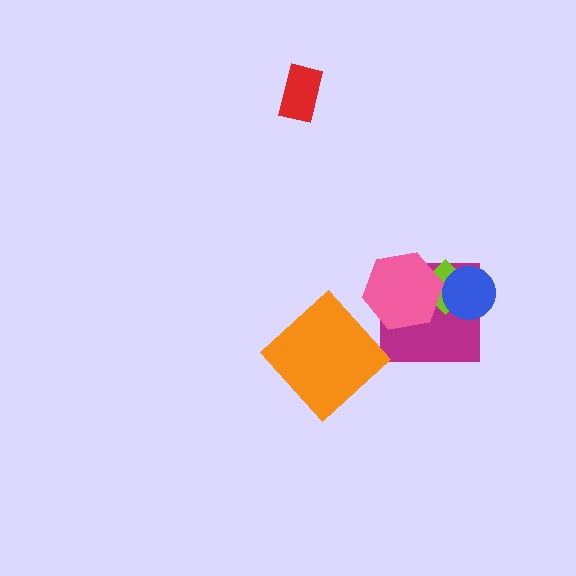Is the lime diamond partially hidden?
Yes, it is partially covered by another shape.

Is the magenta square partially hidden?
Yes, it is partially covered by another shape.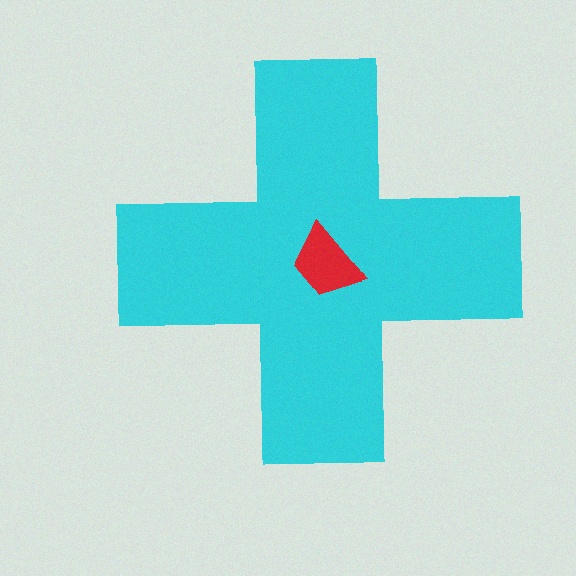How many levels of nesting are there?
2.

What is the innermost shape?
The red trapezoid.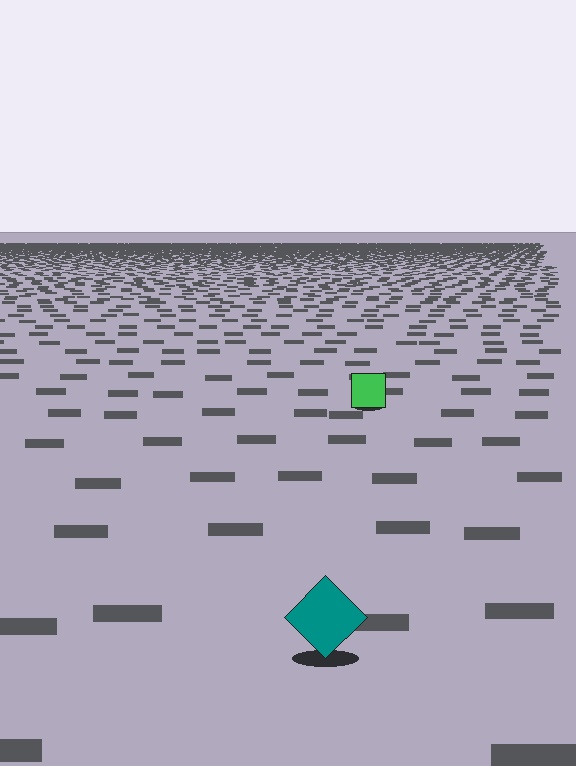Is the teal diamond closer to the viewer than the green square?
Yes. The teal diamond is closer — you can tell from the texture gradient: the ground texture is coarser near it.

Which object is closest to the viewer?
The teal diamond is closest. The texture marks near it are larger and more spread out.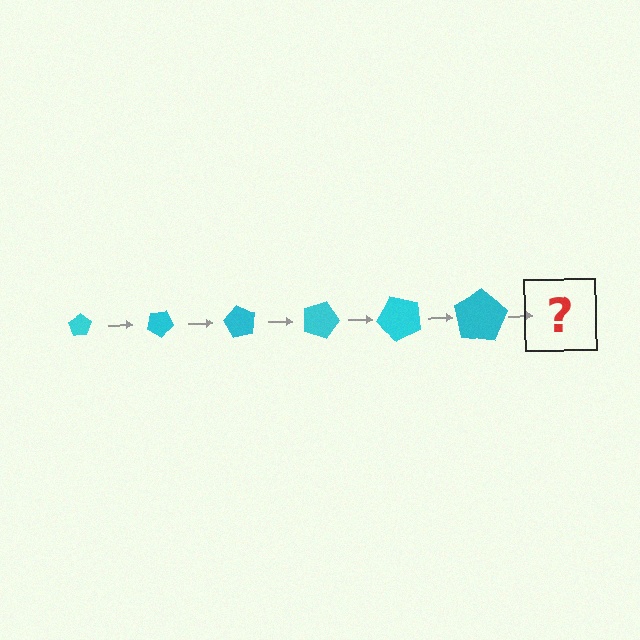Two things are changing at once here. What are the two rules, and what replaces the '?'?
The two rules are that the pentagon grows larger each step and it rotates 30 degrees each step. The '?' should be a pentagon, larger than the previous one and rotated 180 degrees from the start.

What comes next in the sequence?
The next element should be a pentagon, larger than the previous one and rotated 180 degrees from the start.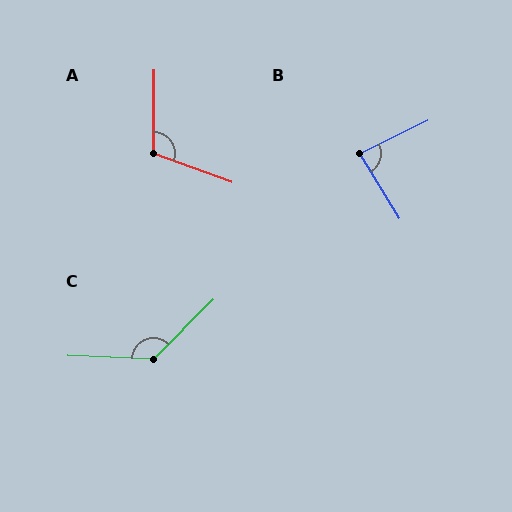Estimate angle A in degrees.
Approximately 110 degrees.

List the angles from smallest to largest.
B (85°), A (110°), C (132°).